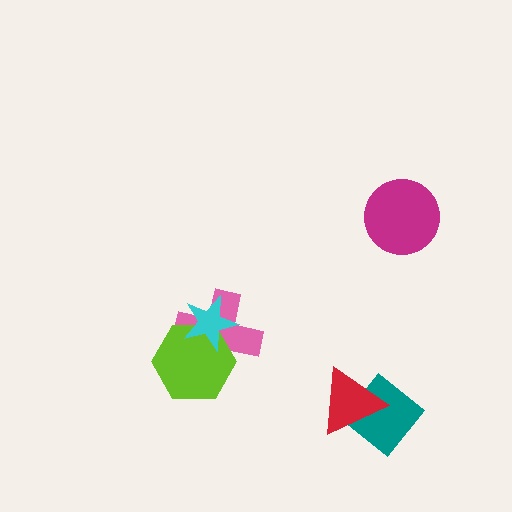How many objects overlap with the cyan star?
2 objects overlap with the cyan star.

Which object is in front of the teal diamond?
The red triangle is in front of the teal diamond.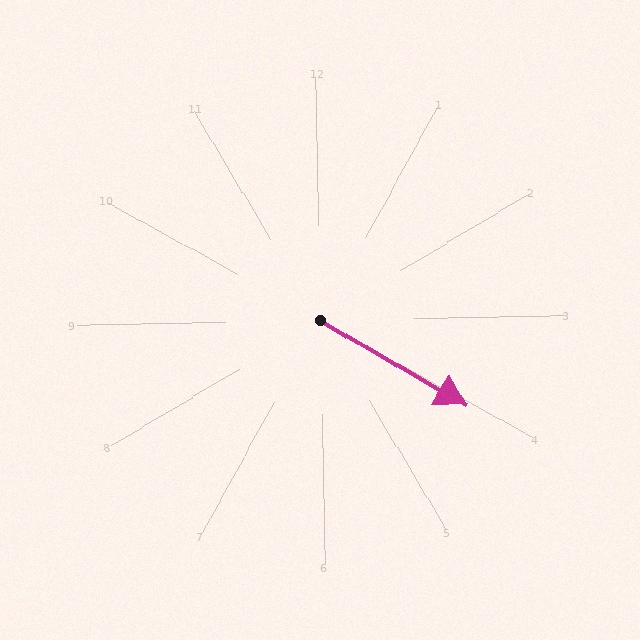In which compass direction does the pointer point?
Southeast.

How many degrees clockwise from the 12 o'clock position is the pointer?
Approximately 121 degrees.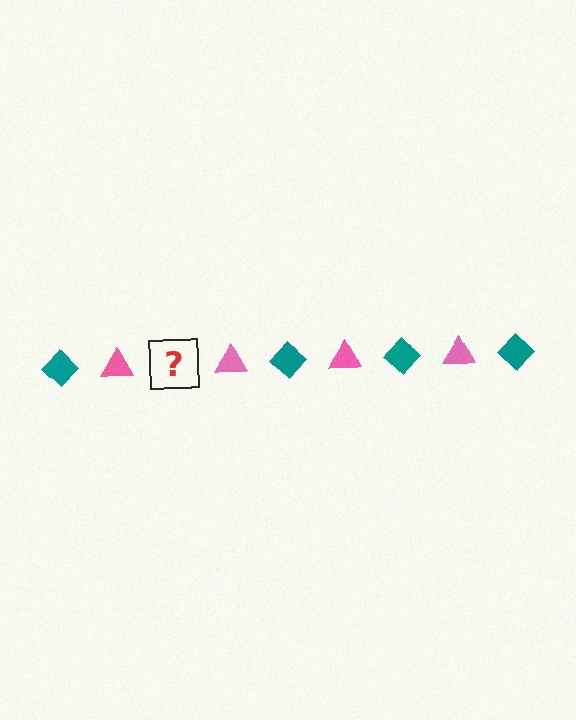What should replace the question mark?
The question mark should be replaced with a teal diamond.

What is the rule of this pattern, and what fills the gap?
The rule is that the pattern alternates between teal diamond and pink triangle. The gap should be filled with a teal diamond.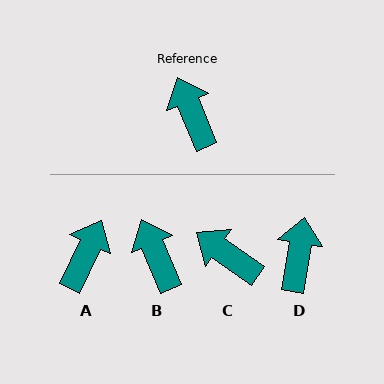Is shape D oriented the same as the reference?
No, it is off by about 32 degrees.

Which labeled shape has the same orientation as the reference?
B.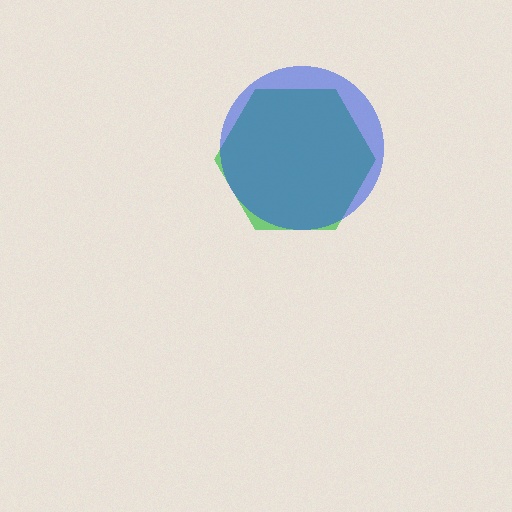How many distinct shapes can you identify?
There are 2 distinct shapes: a green hexagon, a blue circle.